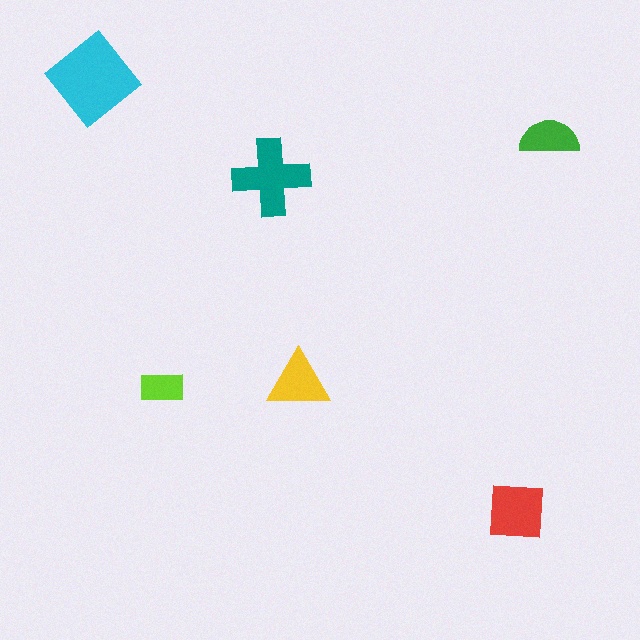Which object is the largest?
The cyan diamond.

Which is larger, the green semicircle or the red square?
The red square.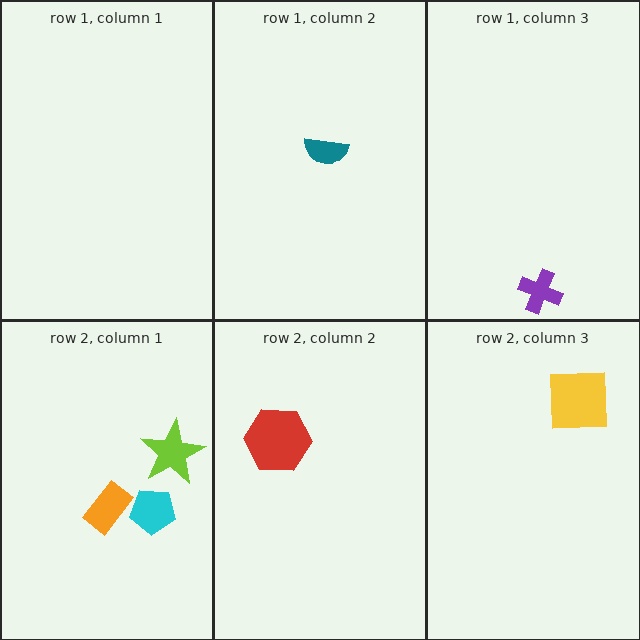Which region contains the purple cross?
The row 1, column 3 region.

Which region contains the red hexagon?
The row 2, column 2 region.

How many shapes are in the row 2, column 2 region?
1.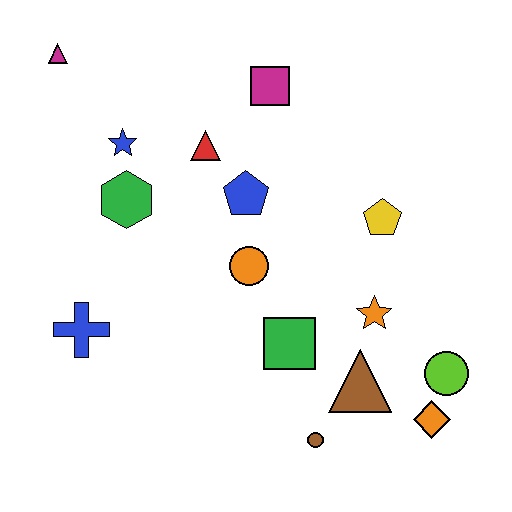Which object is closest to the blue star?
The green hexagon is closest to the blue star.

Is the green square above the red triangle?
No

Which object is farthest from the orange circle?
The magenta triangle is farthest from the orange circle.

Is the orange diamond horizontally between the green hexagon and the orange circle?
No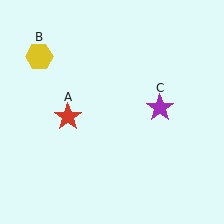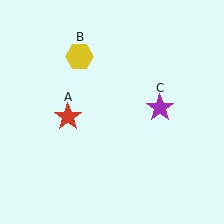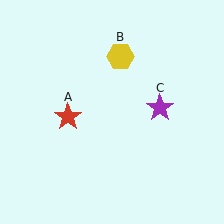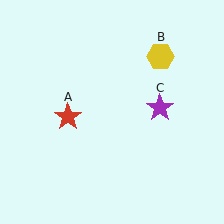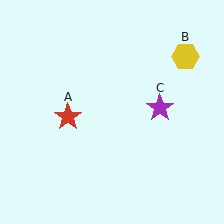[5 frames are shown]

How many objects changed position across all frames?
1 object changed position: yellow hexagon (object B).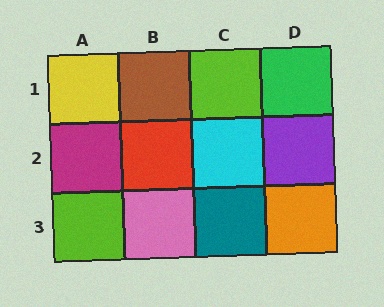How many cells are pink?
1 cell is pink.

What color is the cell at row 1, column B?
Brown.